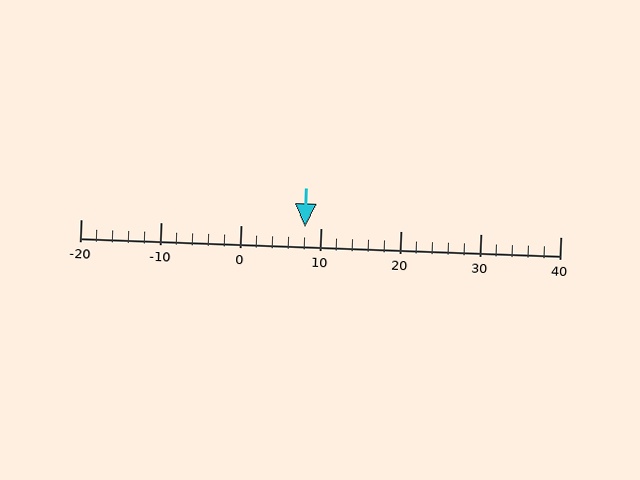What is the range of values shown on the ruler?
The ruler shows values from -20 to 40.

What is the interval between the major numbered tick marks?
The major tick marks are spaced 10 units apart.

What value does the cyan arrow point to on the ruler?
The cyan arrow points to approximately 8.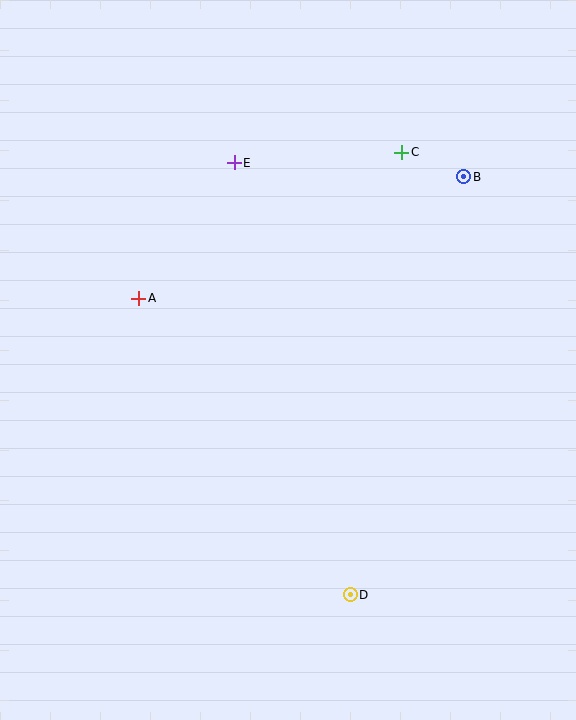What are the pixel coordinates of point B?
Point B is at (464, 177).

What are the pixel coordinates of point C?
Point C is at (402, 152).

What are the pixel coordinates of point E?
Point E is at (234, 163).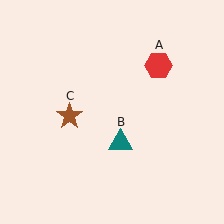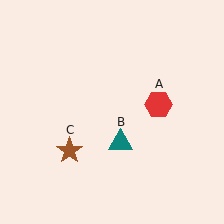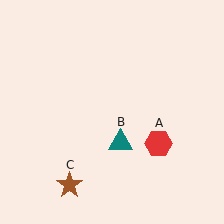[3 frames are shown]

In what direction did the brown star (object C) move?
The brown star (object C) moved down.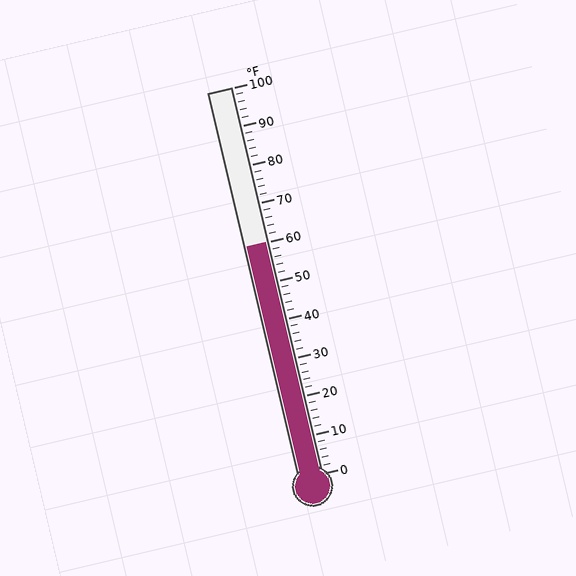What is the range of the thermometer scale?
The thermometer scale ranges from 0°F to 100°F.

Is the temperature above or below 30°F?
The temperature is above 30°F.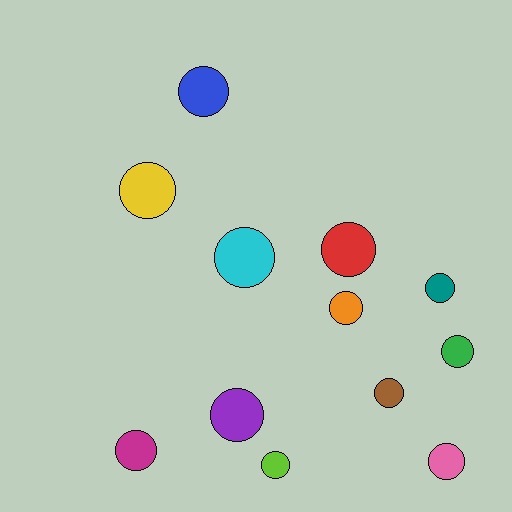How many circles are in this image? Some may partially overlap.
There are 12 circles.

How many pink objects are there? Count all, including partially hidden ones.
There is 1 pink object.